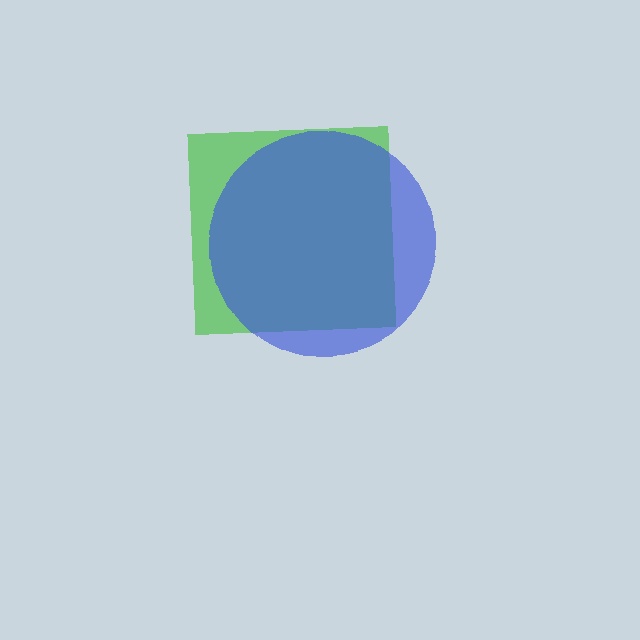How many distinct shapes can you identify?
There are 2 distinct shapes: a green square, a blue circle.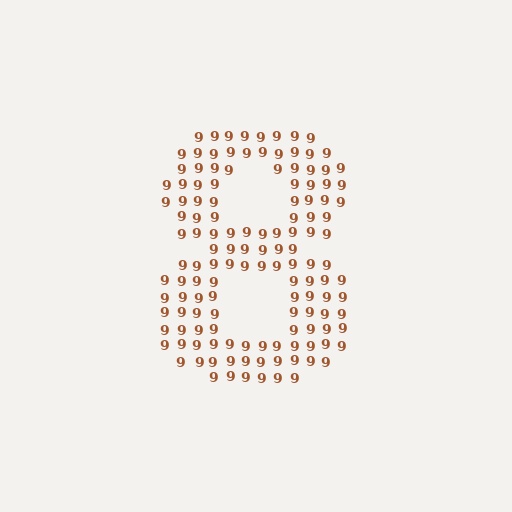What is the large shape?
The large shape is the digit 8.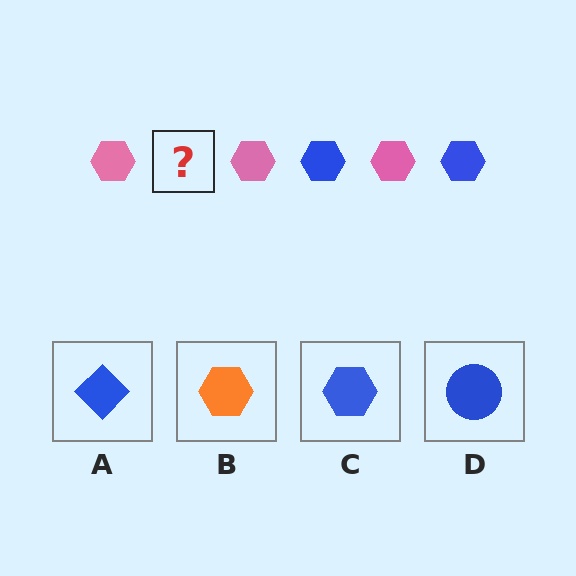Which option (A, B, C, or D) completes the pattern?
C.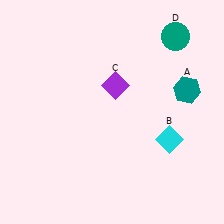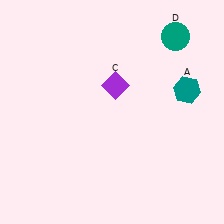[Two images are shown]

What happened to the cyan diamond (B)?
The cyan diamond (B) was removed in Image 2. It was in the bottom-right area of Image 1.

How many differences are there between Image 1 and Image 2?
There is 1 difference between the two images.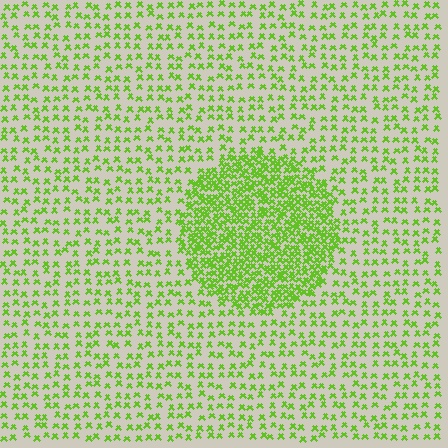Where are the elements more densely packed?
The elements are more densely packed inside the circle boundary.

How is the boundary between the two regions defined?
The boundary is defined by a change in element density (approximately 2.6x ratio). All elements are the same color, size, and shape.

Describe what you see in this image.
The image contains small lime elements arranged at two different densities. A circle-shaped region is visible where the elements are more densely packed than the surrounding area.